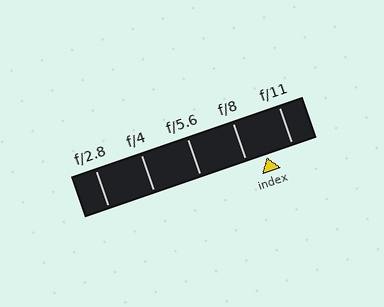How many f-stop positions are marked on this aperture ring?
There are 5 f-stop positions marked.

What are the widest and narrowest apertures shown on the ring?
The widest aperture shown is f/2.8 and the narrowest is f/11.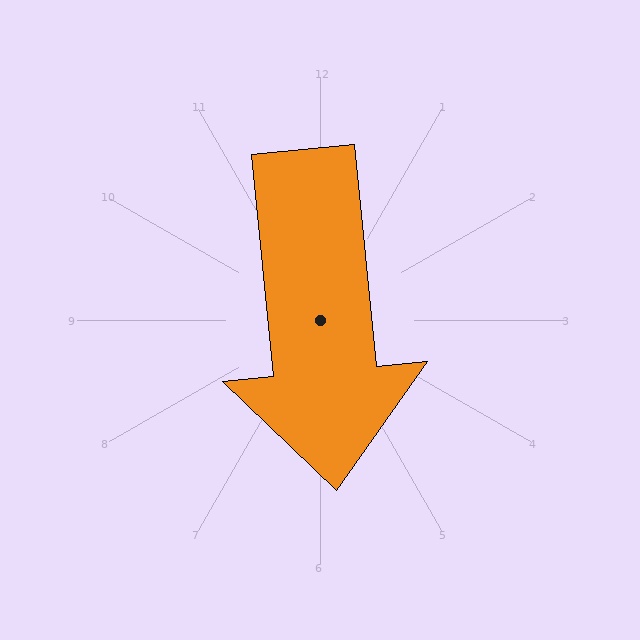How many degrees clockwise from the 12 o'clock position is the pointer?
Approximately 174 degrees.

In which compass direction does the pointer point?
South.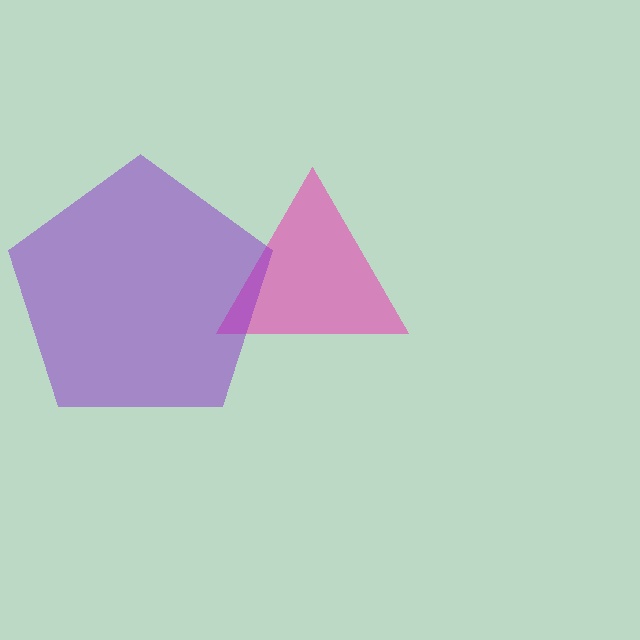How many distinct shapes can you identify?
There are 2 distinct shapes: a pink triangle, a purple pentagon.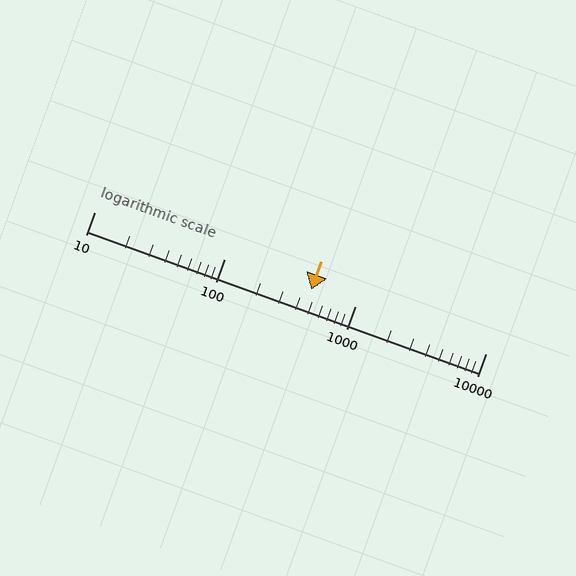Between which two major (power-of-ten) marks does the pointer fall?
The pointer is between 100 and 1000.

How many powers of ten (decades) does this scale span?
The scale spans 3 decades, from 10 to 10000.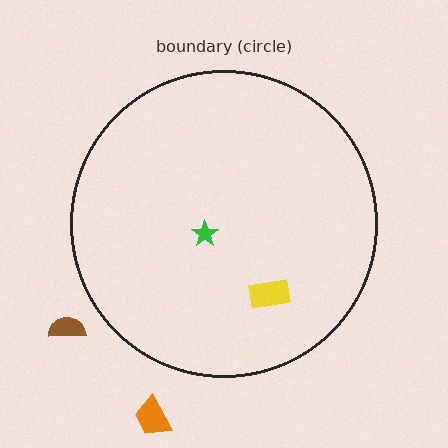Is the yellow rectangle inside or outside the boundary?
Inside.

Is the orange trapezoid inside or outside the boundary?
Outside.